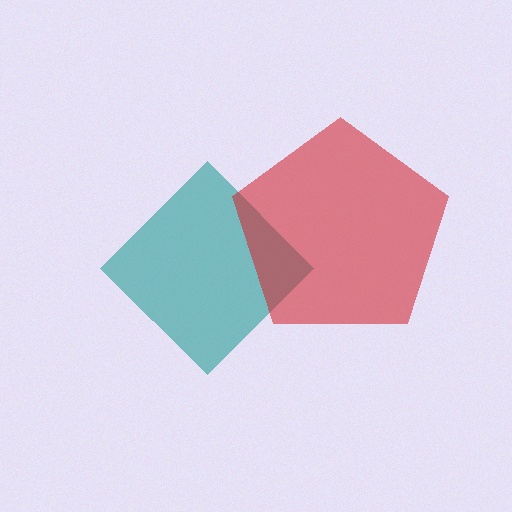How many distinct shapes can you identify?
There are 2 distinct shapes: a teal diamond, a red pentagon.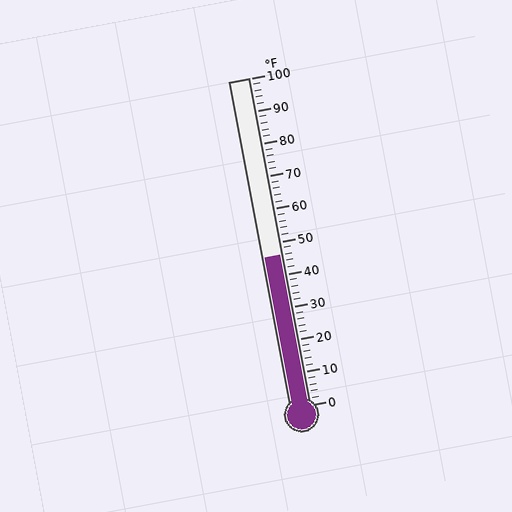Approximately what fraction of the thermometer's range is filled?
The thermometer is filled to approximately 45% of its range.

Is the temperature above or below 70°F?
The temperature is below 70°F.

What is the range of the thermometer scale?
The thermometer scale ranges from 0°F to 100°F.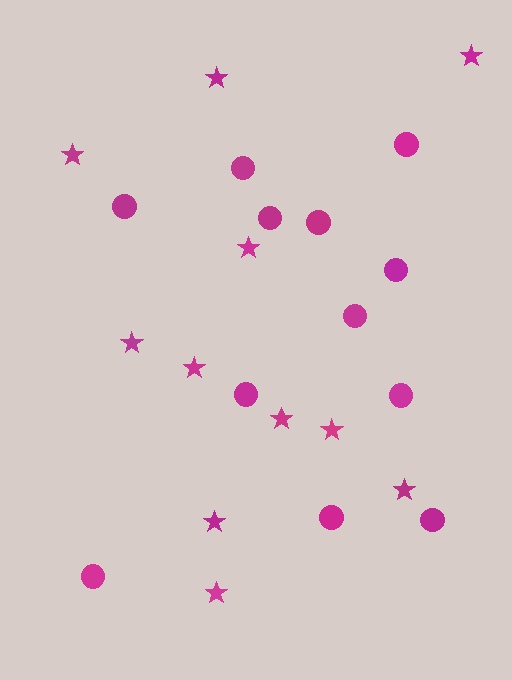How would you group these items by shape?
There are 2 groups: one group of circles (12) and one group of stars (11).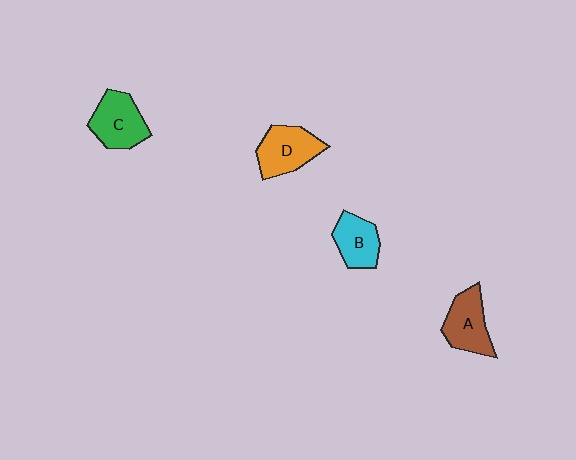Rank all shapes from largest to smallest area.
From largest to smallest: D (orange), C (green), A (brown), B (cyan).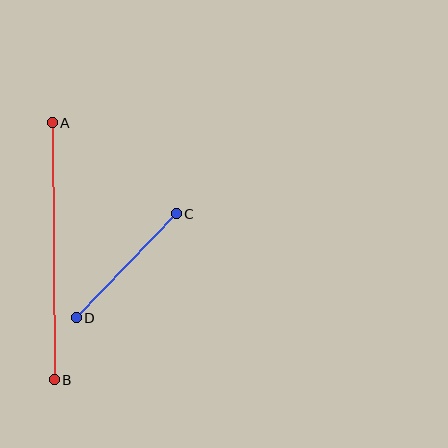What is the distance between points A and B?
The distance is approximately 257 pixels.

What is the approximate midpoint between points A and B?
The midpoint is at approximately (53, 251) pixels.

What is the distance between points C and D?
The distance is approximately 144 pixels.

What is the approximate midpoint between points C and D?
The midpoint is at approximately (126, 266) pixels.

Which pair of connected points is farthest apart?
Points A and B are farthest apart.